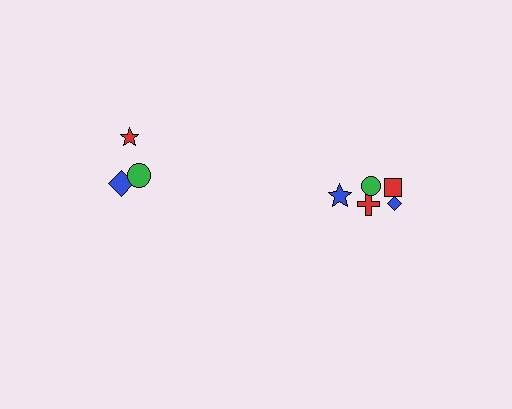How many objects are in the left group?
There are 3 objects.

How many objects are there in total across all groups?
There are 8 objects.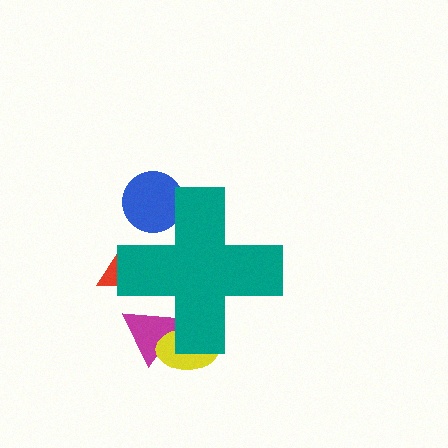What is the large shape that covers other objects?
A teal cross.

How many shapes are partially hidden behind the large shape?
4 shapes are partially hidden.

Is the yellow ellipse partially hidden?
Yes, the yellow ellipse is partially hidden behind the teal cross.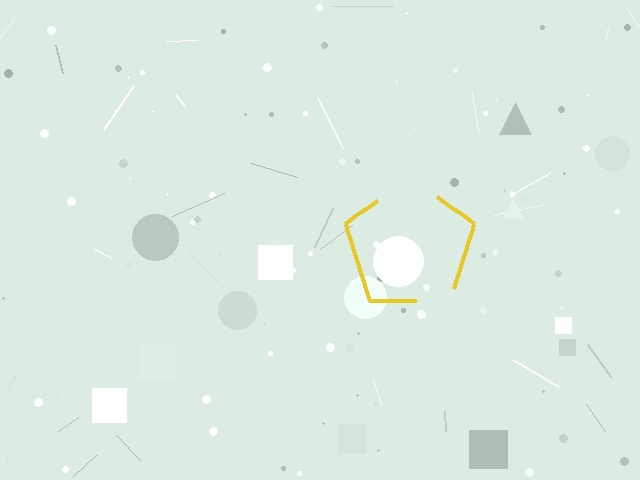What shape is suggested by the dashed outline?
The dashed outline suggests a pentagon.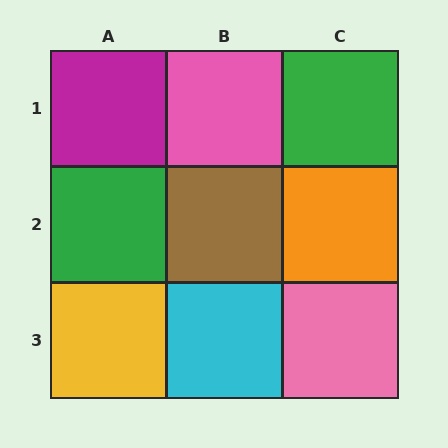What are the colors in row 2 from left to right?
Green, brown, orange.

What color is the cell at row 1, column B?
Pink.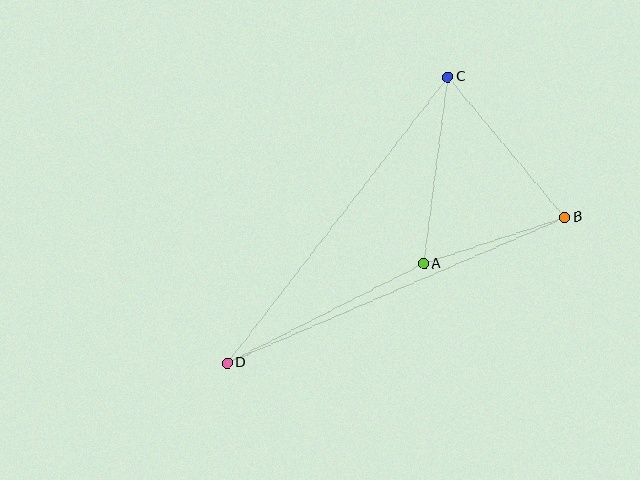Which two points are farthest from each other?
Points B and D are farthest from each other.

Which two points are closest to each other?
Points A and B are closest to each other.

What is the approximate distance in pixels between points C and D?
The distance between C and D is approximately 361 pixels.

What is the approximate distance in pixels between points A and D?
The distance between A and D is approximately 220 pixels.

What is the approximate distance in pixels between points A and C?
The distance between A and C is approximately 188 pixels.